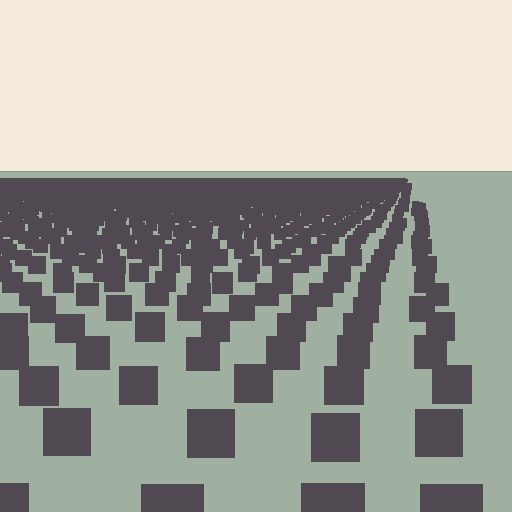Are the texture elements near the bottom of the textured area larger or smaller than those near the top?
Larger. Near the bottom, elements are closer to the viewer and appear at a bigger on-screen size.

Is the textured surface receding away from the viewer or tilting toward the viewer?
The surface is receding away from the viewer. Texture elements get smaller and denser toward the top.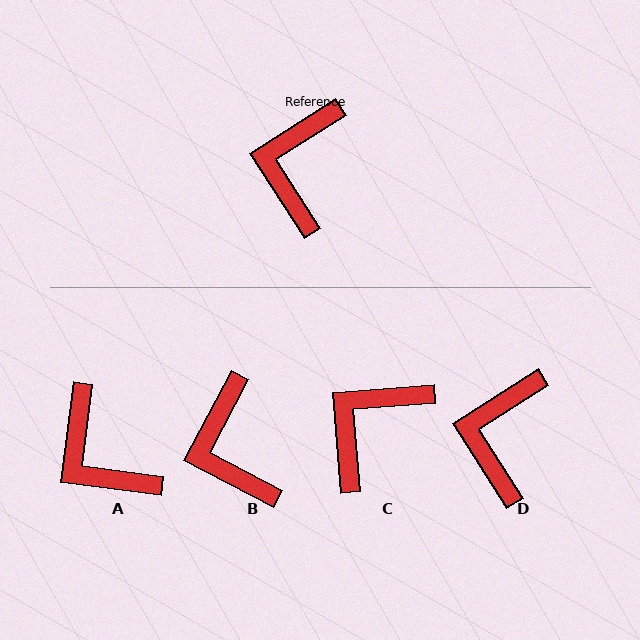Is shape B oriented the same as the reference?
No, it is off by about 30 degrees.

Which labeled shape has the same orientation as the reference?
D.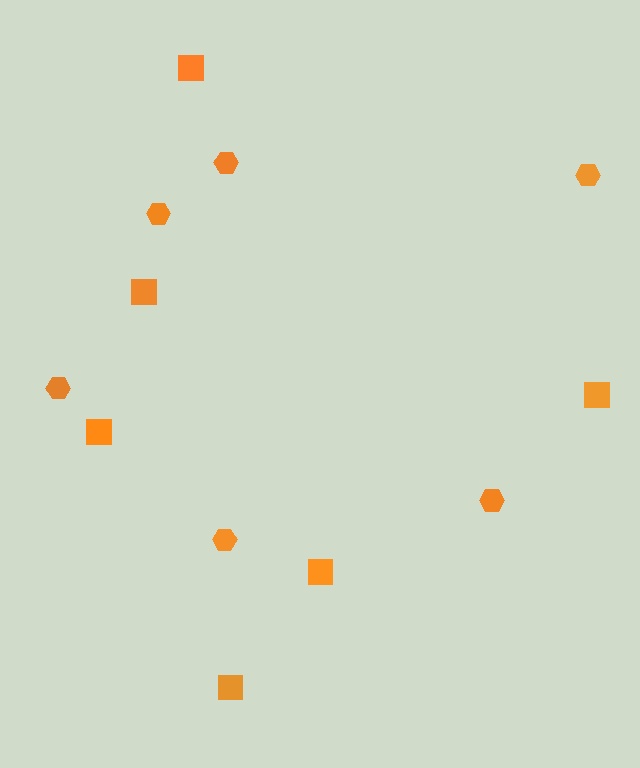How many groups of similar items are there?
There are 2 groups: one group of hexagons (6) and one group of squares (6).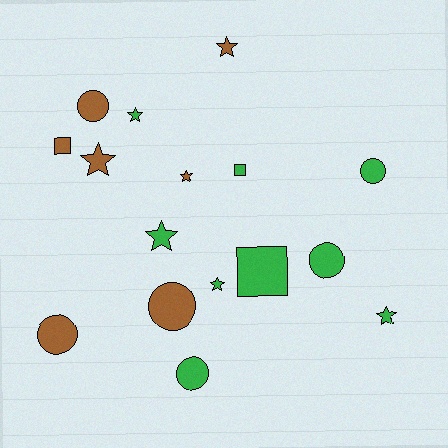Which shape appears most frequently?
Star, with 7 objects.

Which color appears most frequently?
Green, with 9 objects.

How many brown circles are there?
There are 3 brown circles.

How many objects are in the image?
There are 16 objects.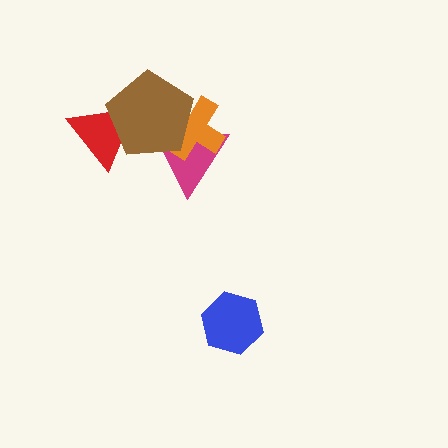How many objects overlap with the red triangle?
1 object overlaps with the red triangle.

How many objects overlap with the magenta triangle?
2 objects overlap with the magenta triangle.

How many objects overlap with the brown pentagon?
3 objects overlap with the brown pentagon.